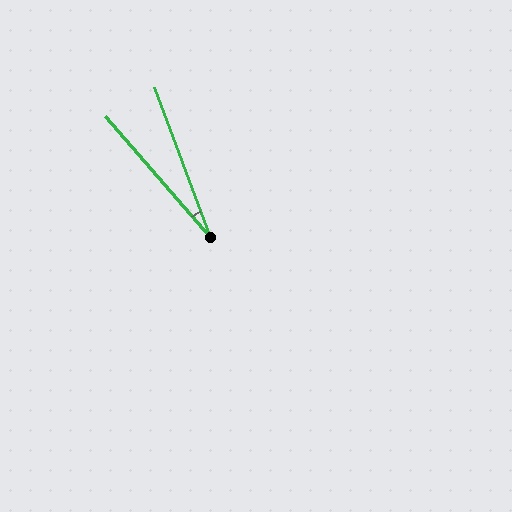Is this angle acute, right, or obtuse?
It is acute.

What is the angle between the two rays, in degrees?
Approximately 20 degrees.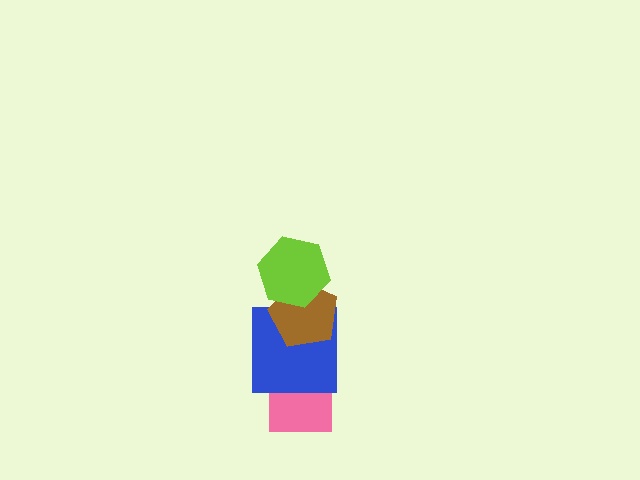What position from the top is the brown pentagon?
The brown pentagon is 2nd from the top.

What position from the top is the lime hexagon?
The lime hexagon is 1st from the top.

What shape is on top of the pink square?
The blue square is on top of the pink square.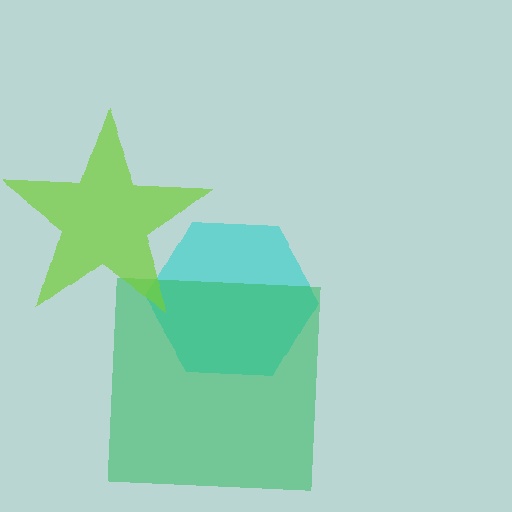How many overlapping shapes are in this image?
There are 3 overlapping shapes in the image.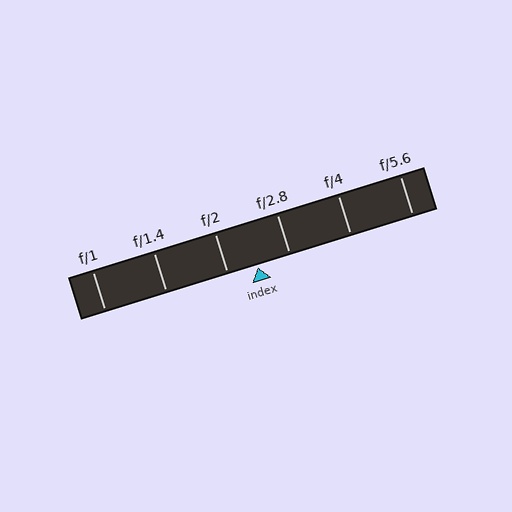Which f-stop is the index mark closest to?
The index mark is closest to f/2.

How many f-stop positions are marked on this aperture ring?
There are 6 f-stop positions marked.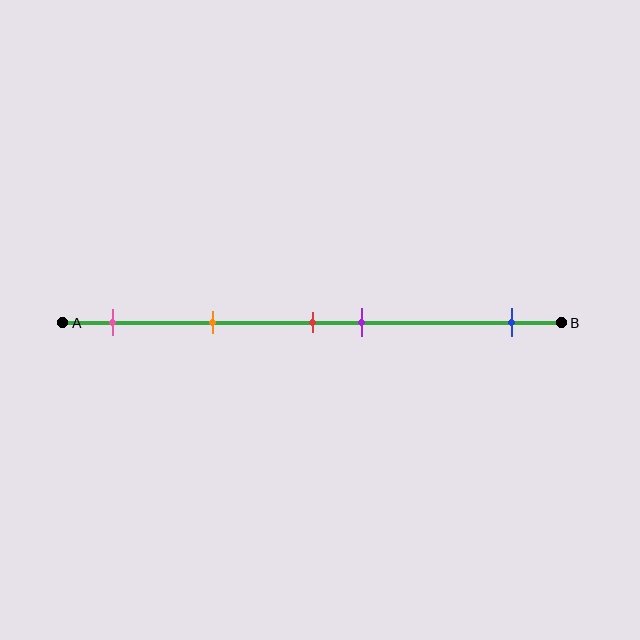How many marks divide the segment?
There are 5 marks dividing the segment.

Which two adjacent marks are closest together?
The red and purple marks are the closest adjacent pair.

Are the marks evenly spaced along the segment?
No, the marks are not evenly spaced.